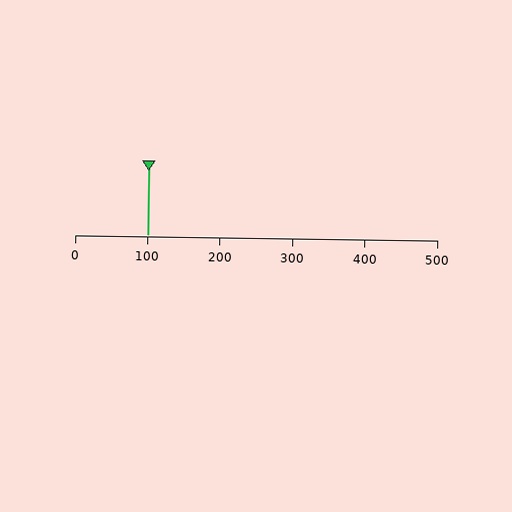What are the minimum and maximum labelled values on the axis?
The axis runs from 0 to 500.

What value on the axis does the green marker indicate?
The marker indicates approximately 100.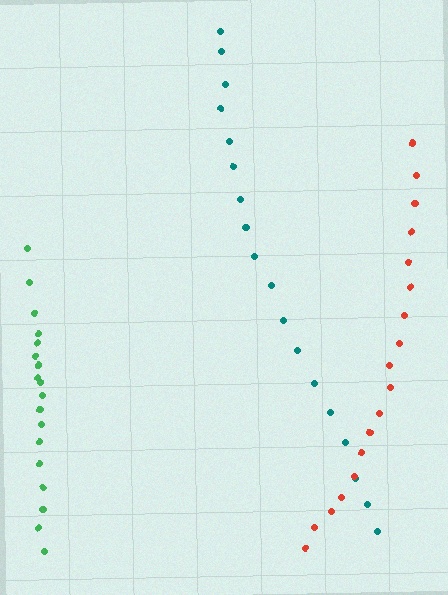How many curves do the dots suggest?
There are 3 distinct paths.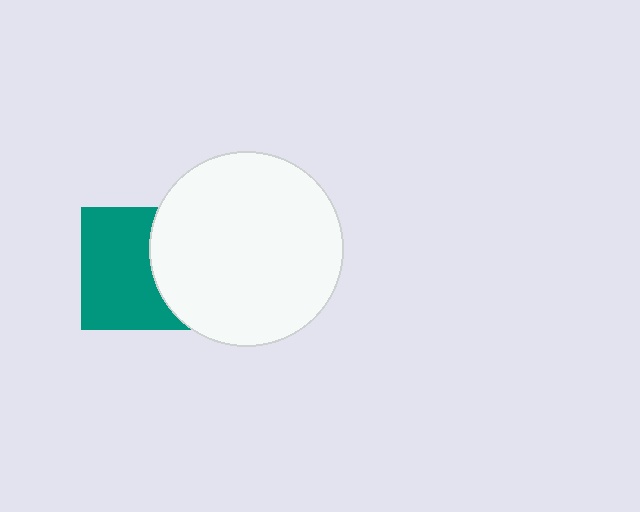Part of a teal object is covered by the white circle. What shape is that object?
It is a square.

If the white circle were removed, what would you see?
You would see the complete teal square.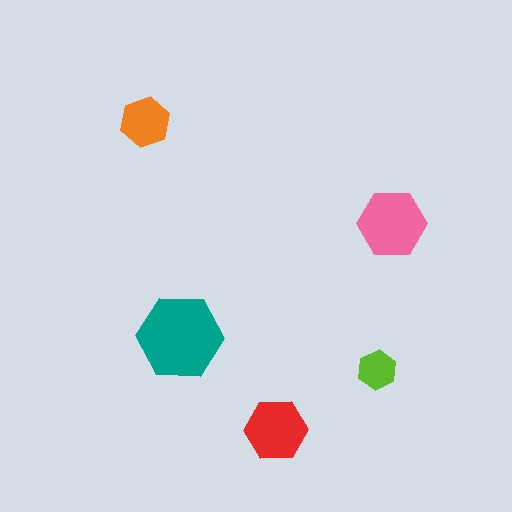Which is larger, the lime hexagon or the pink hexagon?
The pink one.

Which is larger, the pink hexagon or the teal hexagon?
The teal one.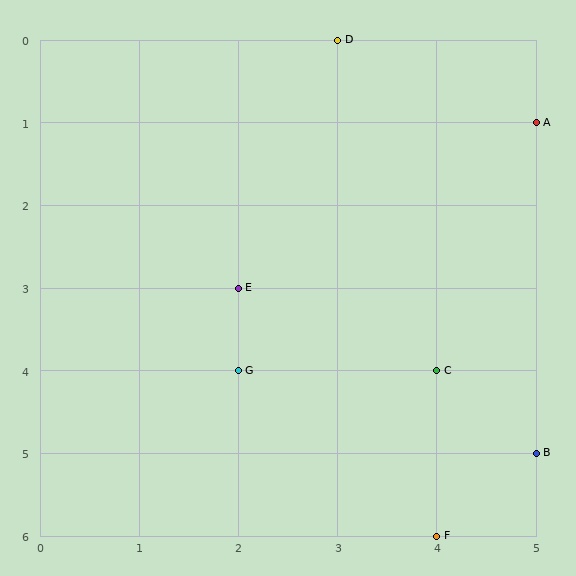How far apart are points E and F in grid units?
Points E and F are 2 columns and 3 rows apart (about 3.6 grid units diagonally).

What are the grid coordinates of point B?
Point B is at grid coordinates (5, 5).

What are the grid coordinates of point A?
Point A is at grid coordinates (5, 1).